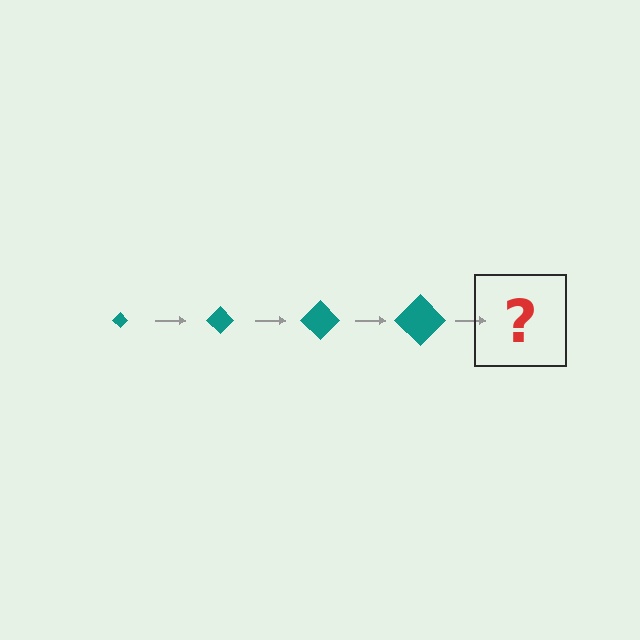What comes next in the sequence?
The next element should be a teal diamond, larger than the previous one.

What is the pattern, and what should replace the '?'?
The pattern is that the diamond gets progressively larger each step. The '?' should be a teal diamond, larger than the previous one.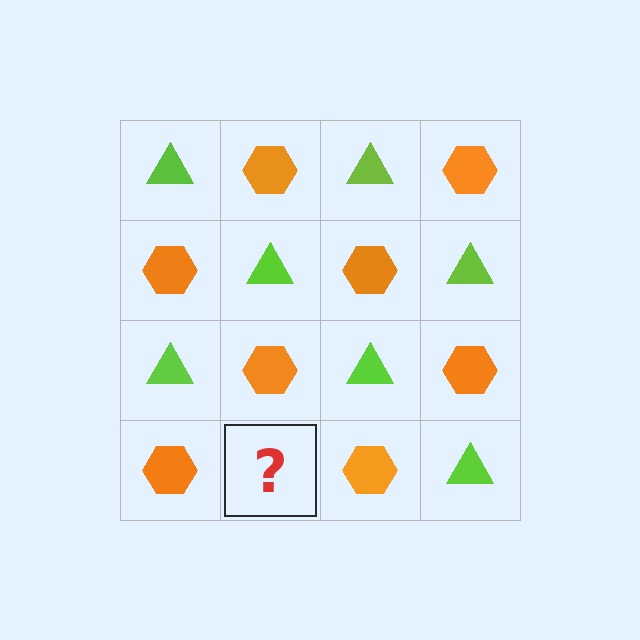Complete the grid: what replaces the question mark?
The question mark should be replaced with a lime triangle.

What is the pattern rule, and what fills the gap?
The rule is that it alternates lime triangle and orange hexagon in a checkerboard pattern. The gap should be filled with a lime triangle.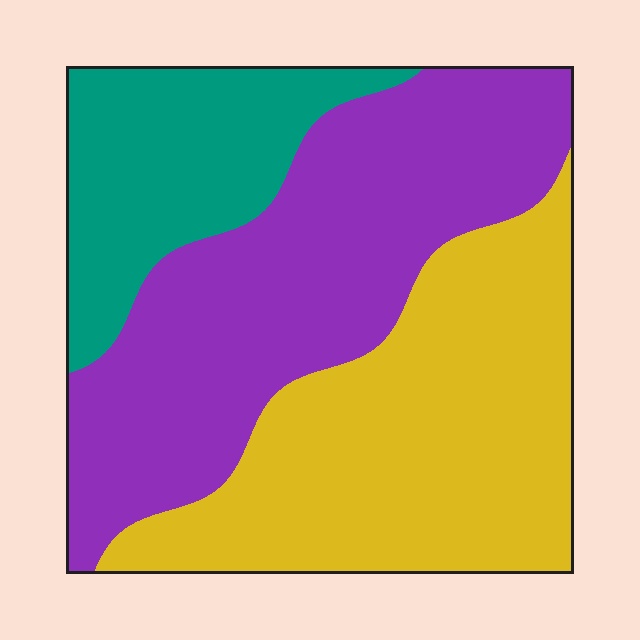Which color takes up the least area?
Teal, at roughly 20%.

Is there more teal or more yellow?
Yellow.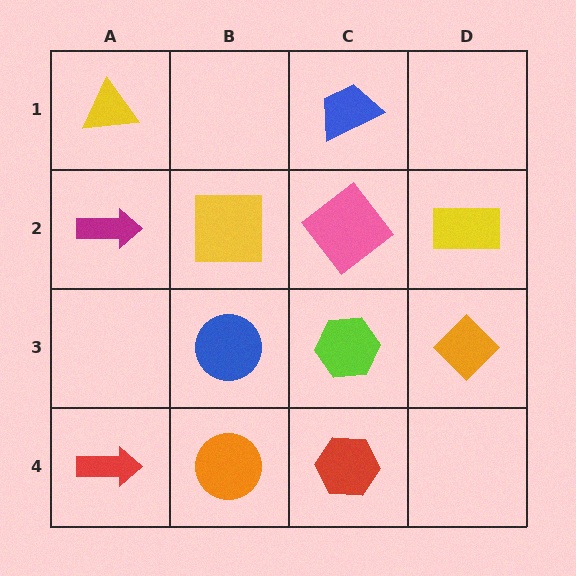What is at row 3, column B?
A blue circle.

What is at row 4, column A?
A red arrow.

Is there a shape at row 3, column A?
No, that cell is empty.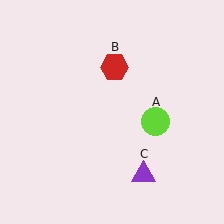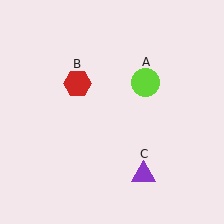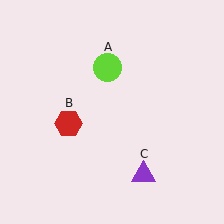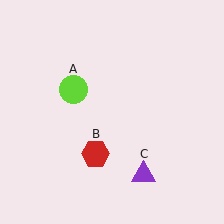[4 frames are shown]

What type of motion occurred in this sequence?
The lime circle (object A), red hexagon (object B) rotated counterclockwise around the center of the scene.